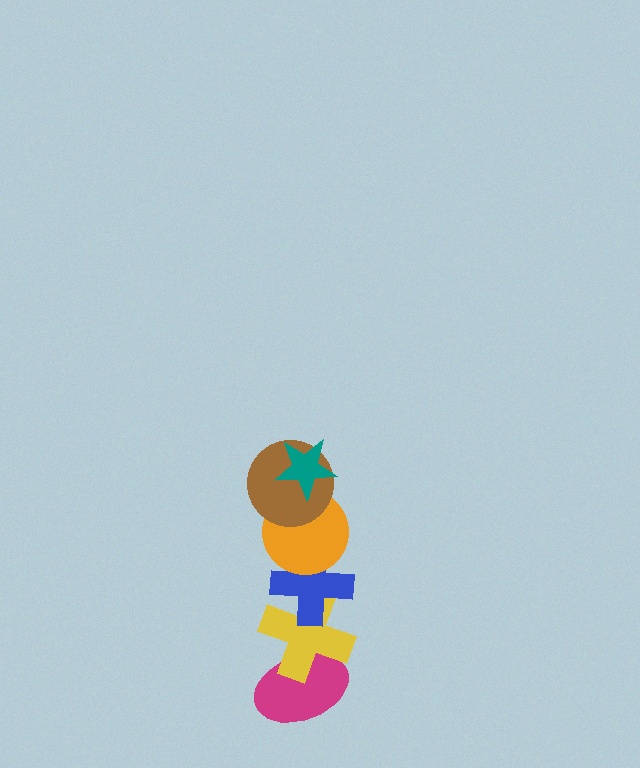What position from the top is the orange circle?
The orange circle is 3rd from the top.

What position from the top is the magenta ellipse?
The magenta ellipse is 6th from the top.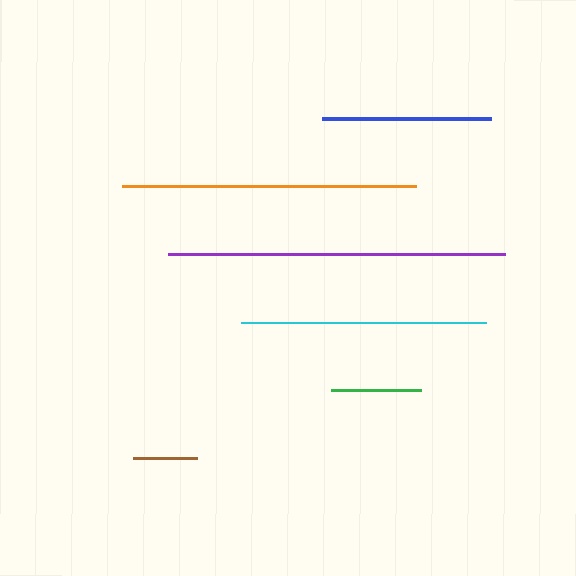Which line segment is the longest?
The purple line is the longest at approximately 337 pixels.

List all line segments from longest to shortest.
From longest to shortest: purple, orange, cyan, blue, green, brown.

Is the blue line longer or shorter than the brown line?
The blue line is longer than the brown line.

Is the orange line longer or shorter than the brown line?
The orange line is longer than the brown line.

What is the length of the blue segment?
The blue segment is approximately 169 pixels long.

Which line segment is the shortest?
The brown line is the shortest at approximately 64 pixels.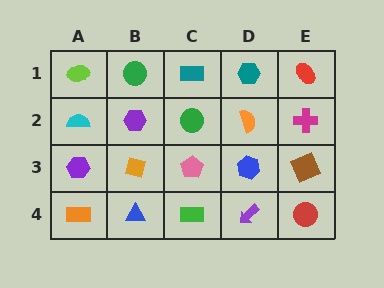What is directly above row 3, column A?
A cyan semicircle.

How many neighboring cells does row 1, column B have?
3.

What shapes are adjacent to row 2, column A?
A lime ellipse (row 1, column A), a purple hexagon (row 3, column A), a purple hexagon (row 2, column B).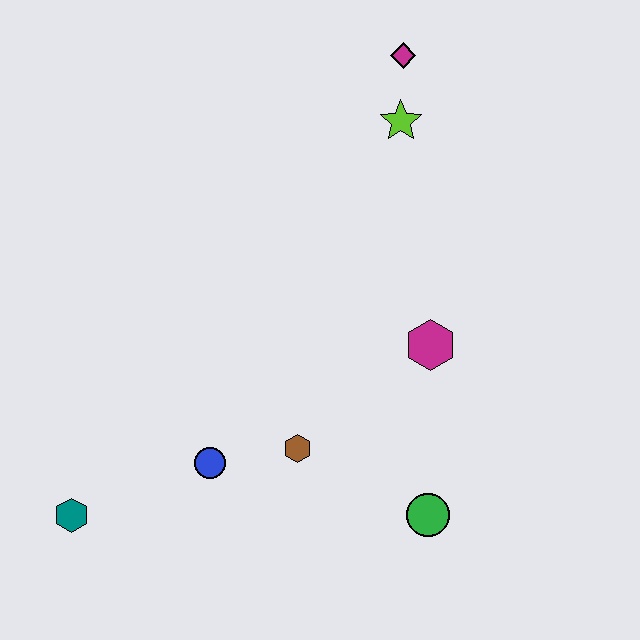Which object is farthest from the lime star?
The teal hexagon is farthest from the lime star.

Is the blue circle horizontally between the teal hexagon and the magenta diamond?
Yes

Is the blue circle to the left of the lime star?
Yes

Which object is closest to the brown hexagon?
The blue circle is closest to the brown hexagon.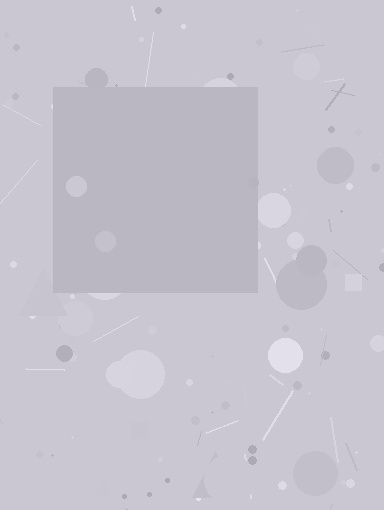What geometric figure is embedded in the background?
A square is embedded in the background.